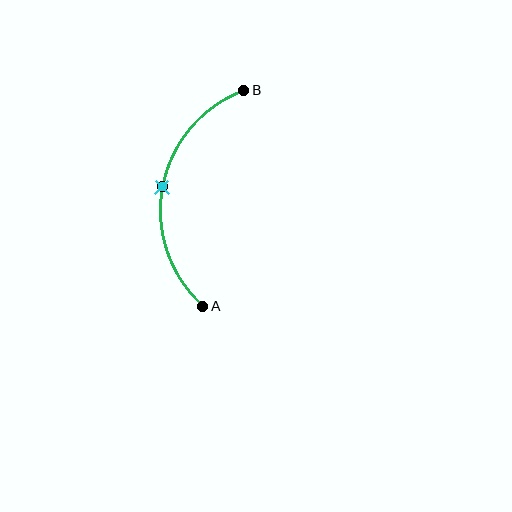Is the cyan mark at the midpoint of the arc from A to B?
Yes. The cyan mark lies on the arc at equal arc-length from both A and B — it is the arc midpoint.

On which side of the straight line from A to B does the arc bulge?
The arc bulges to the left of the straight line connecting A and B.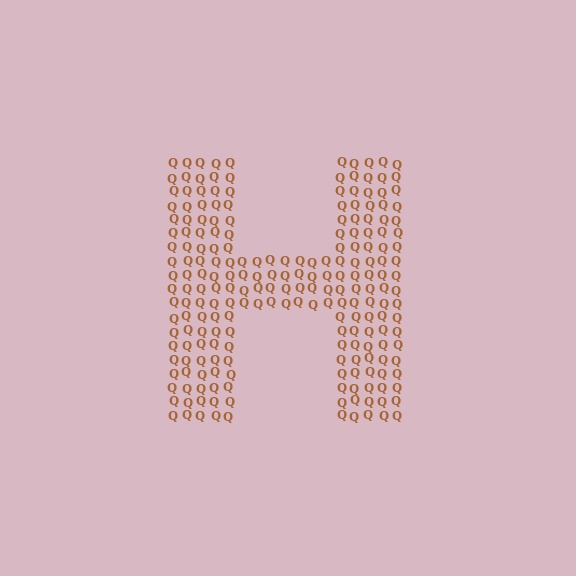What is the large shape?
The large shape is the letter H.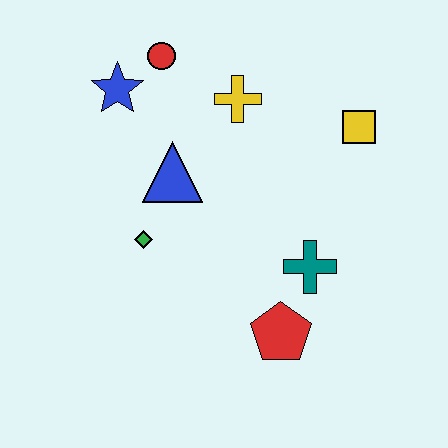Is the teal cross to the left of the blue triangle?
No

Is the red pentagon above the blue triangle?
No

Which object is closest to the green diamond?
The blue triangle is closest to the green diamond.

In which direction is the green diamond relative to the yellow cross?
The green diamond is below the yellow cross.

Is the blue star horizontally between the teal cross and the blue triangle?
No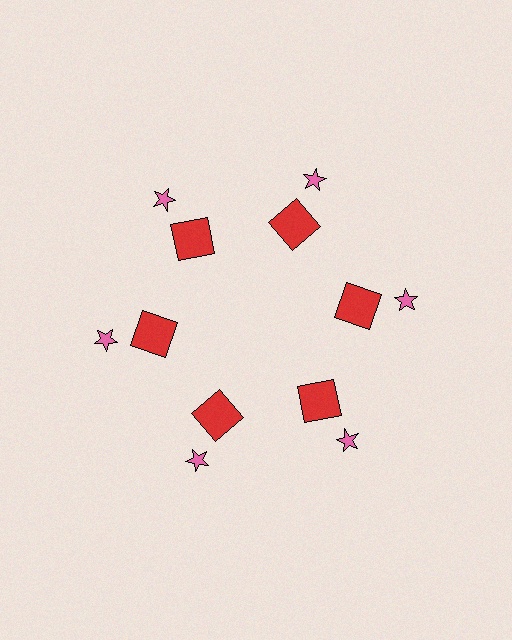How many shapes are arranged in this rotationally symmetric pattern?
There are 12 shapes, arranged in 6 groups of 2.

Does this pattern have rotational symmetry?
Yes, this pattern has 6-fold rotational symmetry. It looks the same after rotating 60 degrees around the center.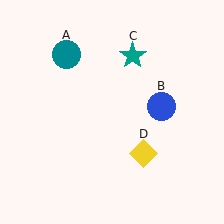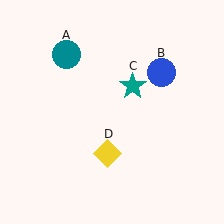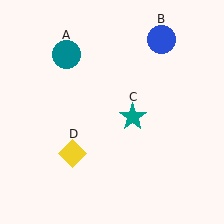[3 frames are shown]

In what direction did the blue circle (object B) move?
The blue circle (object B) moved up.